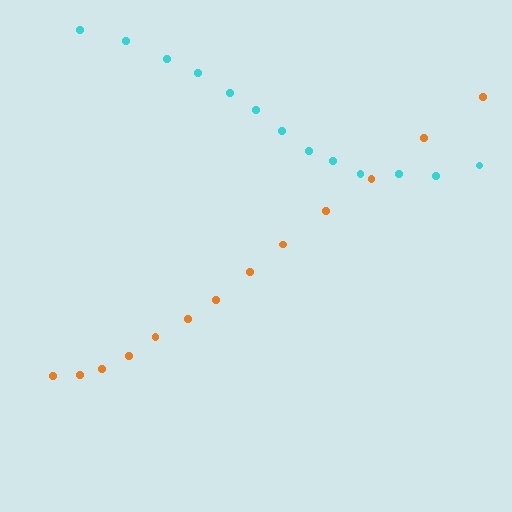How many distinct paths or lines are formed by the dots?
There are 2 distinct paths.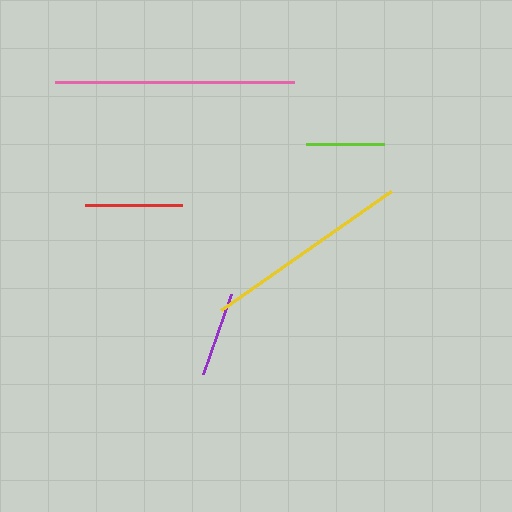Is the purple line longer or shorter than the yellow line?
The yellow line is longer than the purple line.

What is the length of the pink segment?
The pink segment is approximately 239 pixels long.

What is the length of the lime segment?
The lime segment is approximately 78 pixels long.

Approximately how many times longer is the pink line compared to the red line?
The pink line is approximately 2.5 times the length of the red line.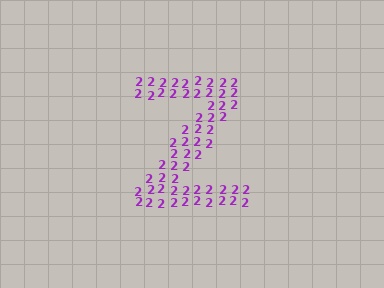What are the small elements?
The small elements are digit 2's.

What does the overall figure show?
The overall figure shows the letter Z.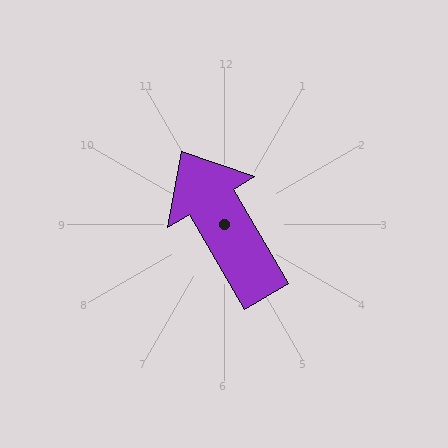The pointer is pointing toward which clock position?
Roughly 11 o'clock.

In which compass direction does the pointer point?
Northwest.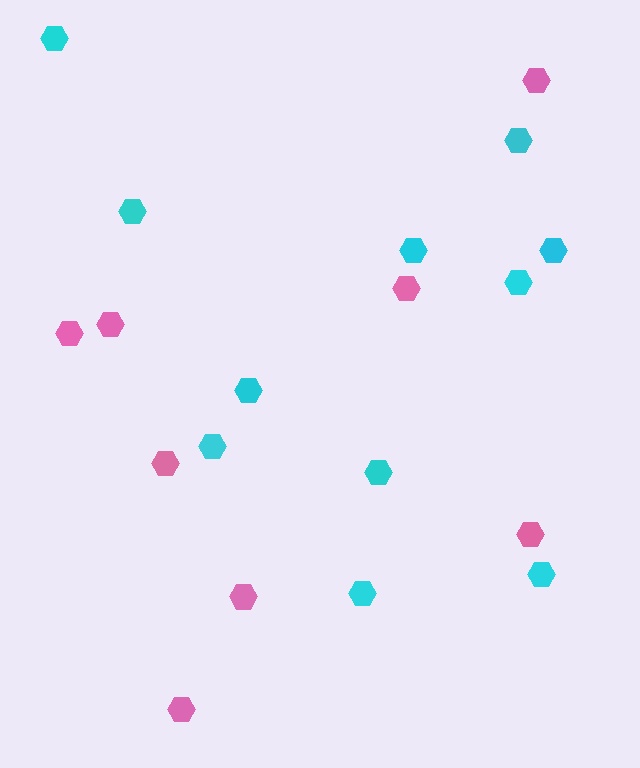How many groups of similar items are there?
There are 2 groups: one group of cyan hexagons (11) and one group of pink hexagons (8).